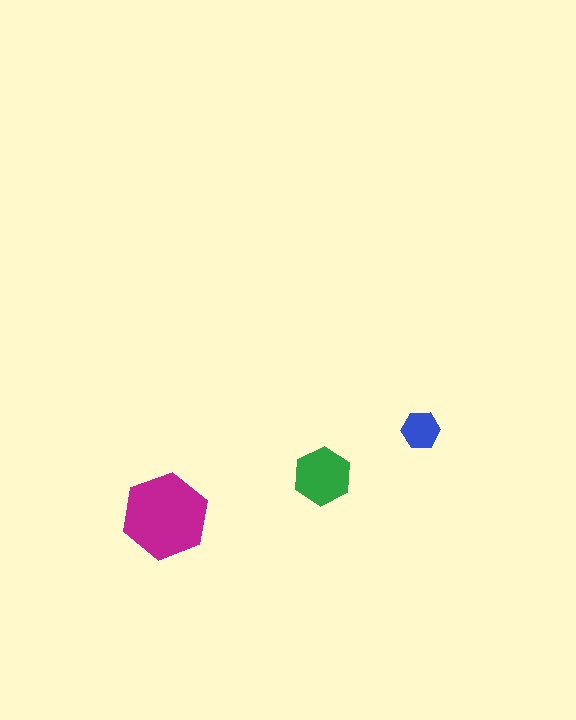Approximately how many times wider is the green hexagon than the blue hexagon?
About 1.5 times wider.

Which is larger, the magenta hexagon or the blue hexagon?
The magenta one.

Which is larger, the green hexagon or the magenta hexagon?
The magenta one.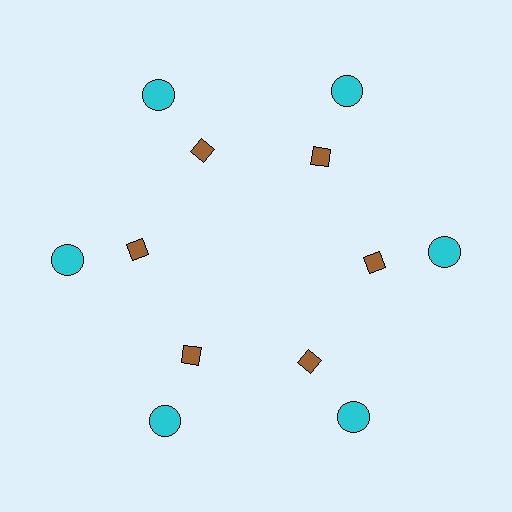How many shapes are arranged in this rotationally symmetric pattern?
There are 12 shapes, arranged in 6 groups of 2.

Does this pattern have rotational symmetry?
Yes, this pattern has 6-fold rotational symmetry. It looks the same after rotating 60 degrees around the center.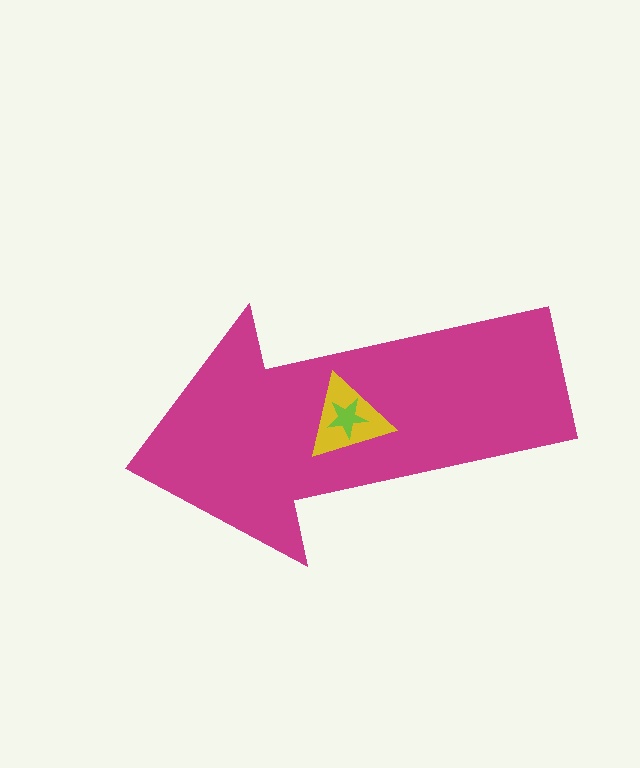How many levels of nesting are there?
3.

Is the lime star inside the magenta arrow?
Yes.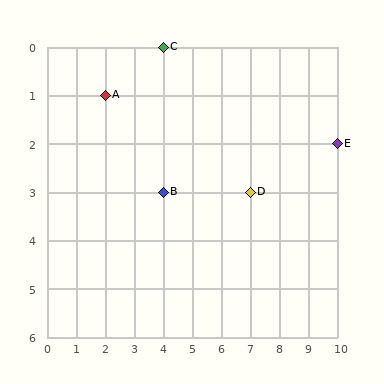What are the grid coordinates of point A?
Point A is at grid coordinates (2, 1).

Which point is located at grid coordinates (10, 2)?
Point E is at (10, 2).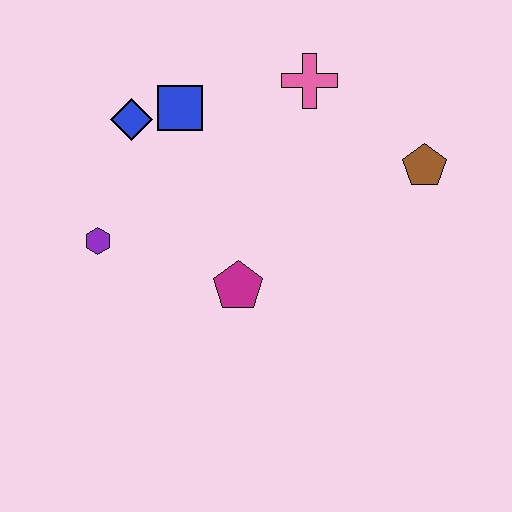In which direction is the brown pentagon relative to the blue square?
The brown pentagon is to the right of the blue square.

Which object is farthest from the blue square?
The brown pentagon is farthest from the blue square.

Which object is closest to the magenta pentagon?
The purple hexagon is closest to the magenta pentagon.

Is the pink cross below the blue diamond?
No